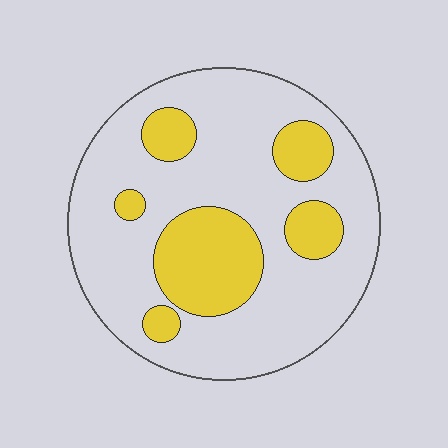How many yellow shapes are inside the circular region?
6.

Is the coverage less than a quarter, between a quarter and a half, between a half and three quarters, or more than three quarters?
Between a quarter and a half.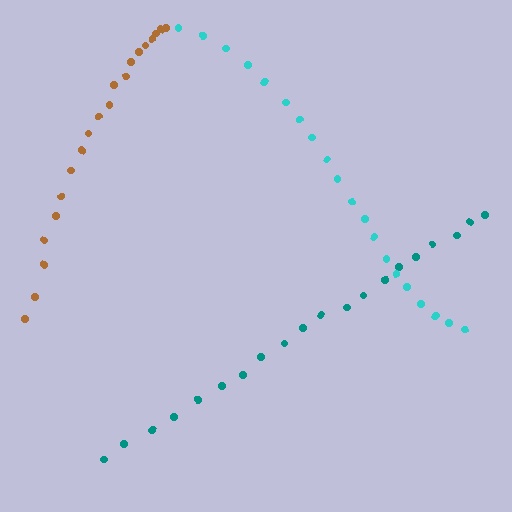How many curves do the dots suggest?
There are 3 distinct paths.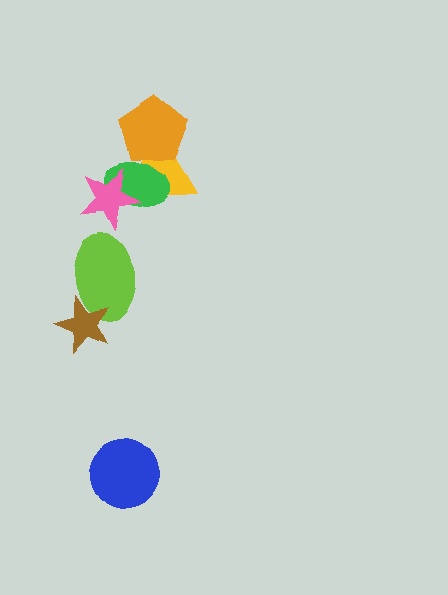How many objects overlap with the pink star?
2 objects overlap with the pink star.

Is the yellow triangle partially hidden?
Yes, it is partially covered by another shape.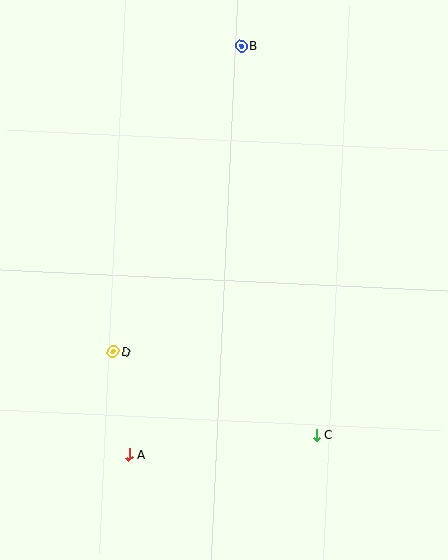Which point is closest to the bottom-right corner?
Point C is closest to the bottom-right corner.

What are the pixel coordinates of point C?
Point C is at (316, 435).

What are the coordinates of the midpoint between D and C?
The midpoint between D and C is at (215, 393).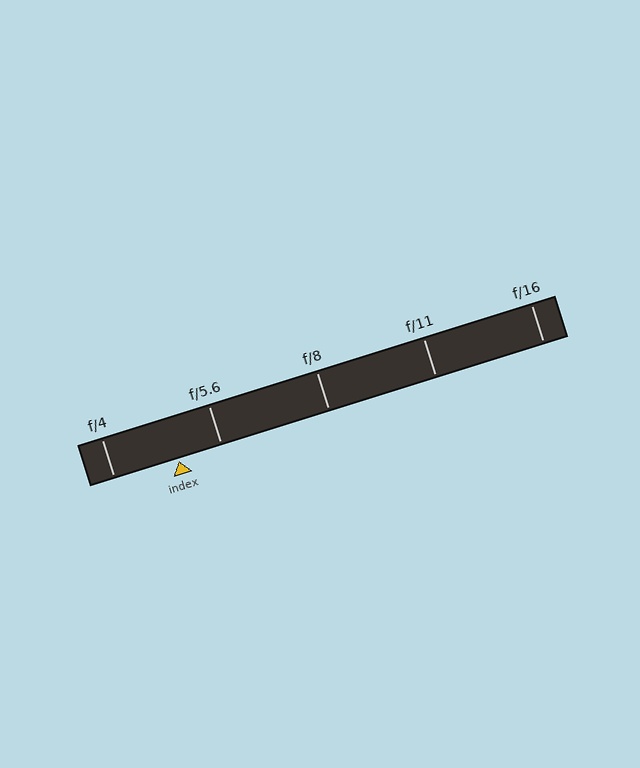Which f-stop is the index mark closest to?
The index mark is closest to f/5.6.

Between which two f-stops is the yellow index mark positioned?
The index mark is between f/4 and f/5.6.